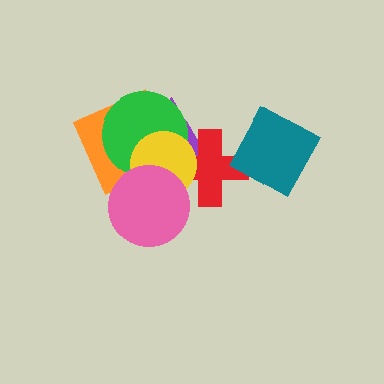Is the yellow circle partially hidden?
Yes, it is partially covered by another shape.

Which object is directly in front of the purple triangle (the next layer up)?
The green circle is directly in front of the purple triangle.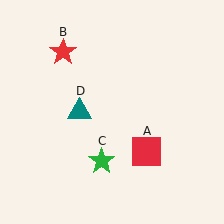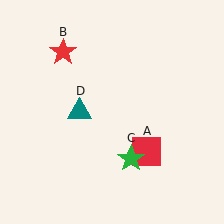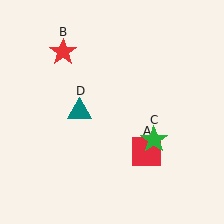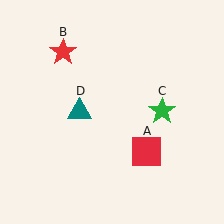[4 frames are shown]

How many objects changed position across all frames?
1 object changed position: green star (object C).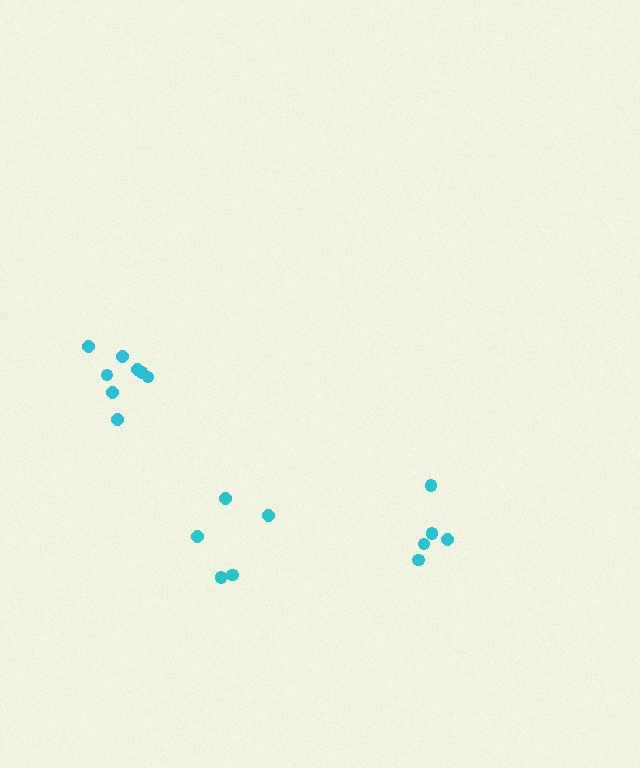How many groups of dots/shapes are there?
There are 3 groups.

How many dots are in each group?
Group 1: 8 dots, Group 2: 5 dots, Group 3: 5 dots (18 total).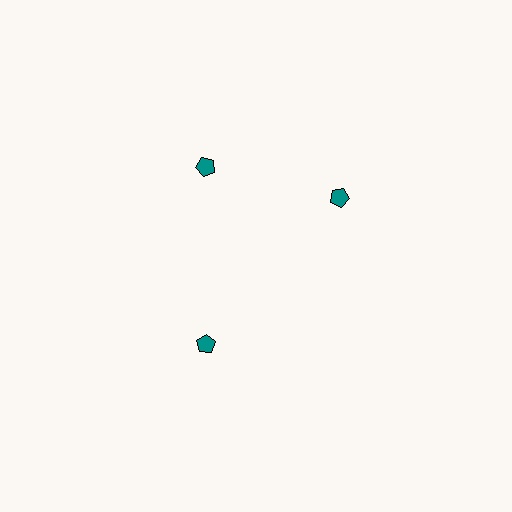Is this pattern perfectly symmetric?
No. The 3 teal pentagons are arranged in a ring, but one element near the 3 o'clock position is rotated out of alignment along the ring, breaking the 3-fold rotational symmetry.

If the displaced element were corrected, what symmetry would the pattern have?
It would have 3-fold rotational symmetry — the pattern would map onto itself every 120 degrees.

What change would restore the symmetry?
The symmetry would be restored by rotating it back into even spacing with its neighbors so that all 3 pentagons sit at equal angles and equal distance from the center.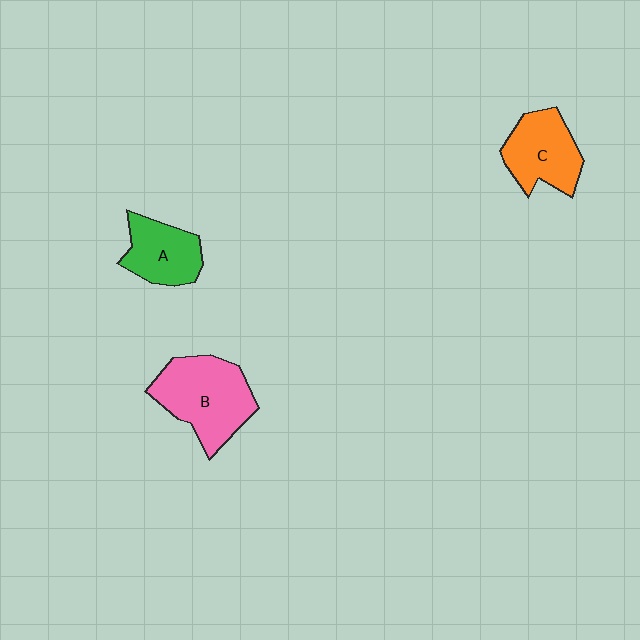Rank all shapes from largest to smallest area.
From largest to smallest: B (pink), C (orange), A (green).